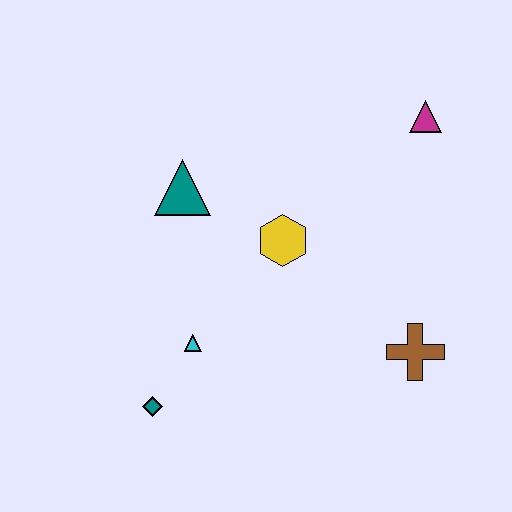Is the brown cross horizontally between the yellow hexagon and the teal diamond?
No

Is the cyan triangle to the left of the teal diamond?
No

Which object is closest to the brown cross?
The yellow hexagon is closest to the brown cross.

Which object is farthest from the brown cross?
The teal triangle is farthest from the brown cross.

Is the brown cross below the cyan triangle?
Yes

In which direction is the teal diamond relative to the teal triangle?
The teal diamond is below the teal triangle.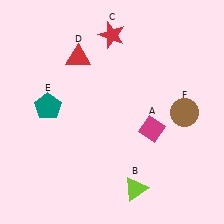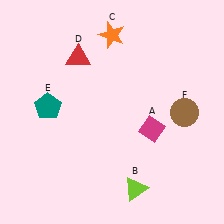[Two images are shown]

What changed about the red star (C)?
In Image 1, C is red. In Image 2, it changed to orange.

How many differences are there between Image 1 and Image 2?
There is 1 difference between the two images.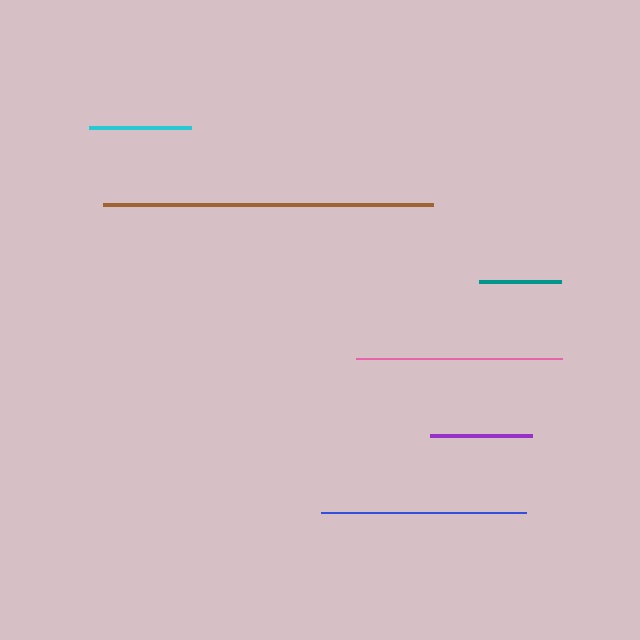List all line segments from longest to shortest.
From longest to shortest: brown, pink, blue, cyan, purple, teal.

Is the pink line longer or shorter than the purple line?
The pink line is longer than the purple line.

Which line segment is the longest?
The brown line is the longest at approximately 330 pixels.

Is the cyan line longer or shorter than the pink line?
The pink line is longer than the cyan line.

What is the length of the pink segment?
The pink segment is approximately 206 pixels long.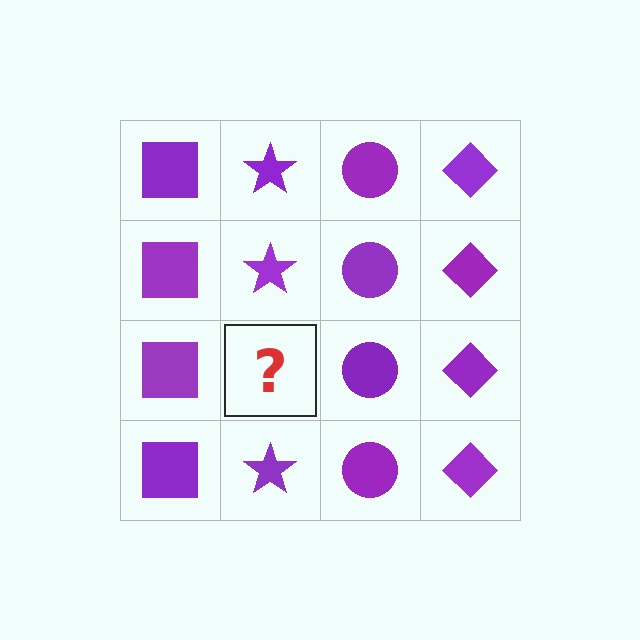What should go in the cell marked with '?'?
The missing cell should contain a purple star.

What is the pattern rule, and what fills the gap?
The rule is that each column has a consistent shape. The gap should be filled with a purple star.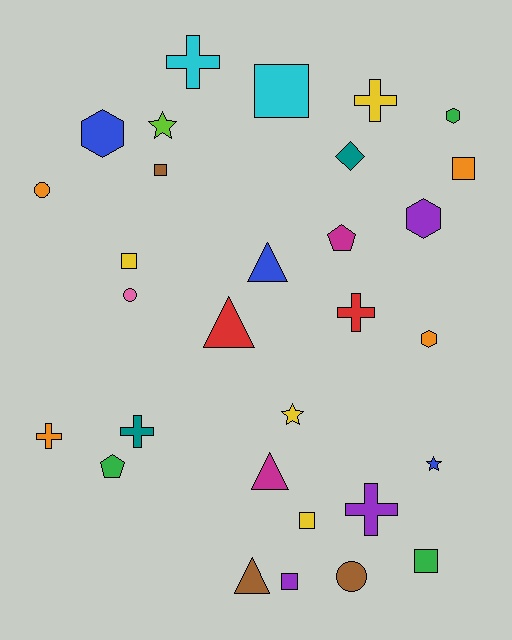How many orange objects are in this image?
There are 4 orange objects.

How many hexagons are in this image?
There are 4 hexagons.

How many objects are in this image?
There are 30 objects.